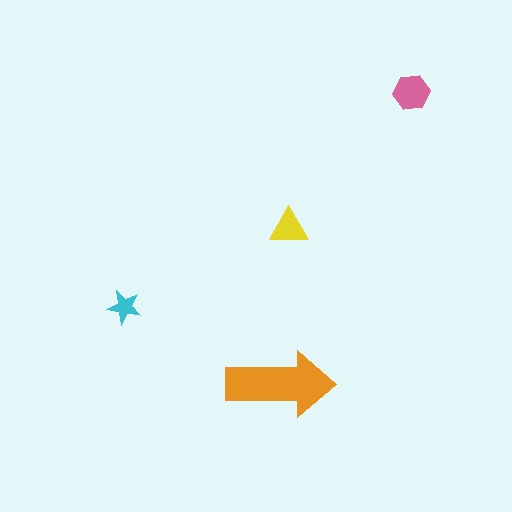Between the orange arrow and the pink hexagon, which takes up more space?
The orange arrow.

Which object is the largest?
The orange arrow.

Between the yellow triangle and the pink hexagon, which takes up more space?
The pink hexagon.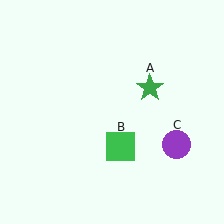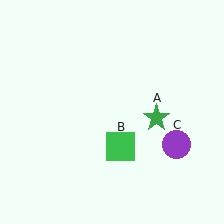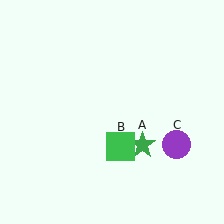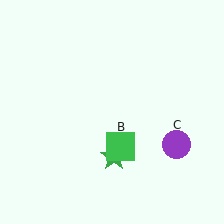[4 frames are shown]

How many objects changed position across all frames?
1 object changed position: green star (object A).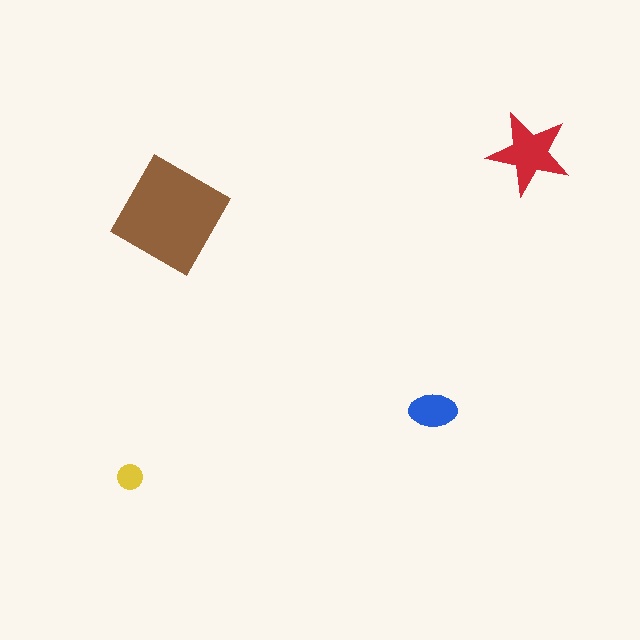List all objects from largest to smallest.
The brown diamond, the red star, the blue ellipse, the yellow circle.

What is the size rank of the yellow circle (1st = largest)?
4th.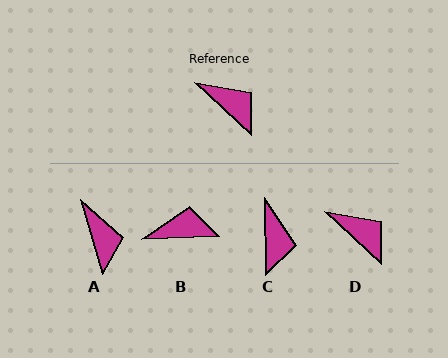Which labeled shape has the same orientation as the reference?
D.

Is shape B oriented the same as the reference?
No, it is off by about 45 degrees.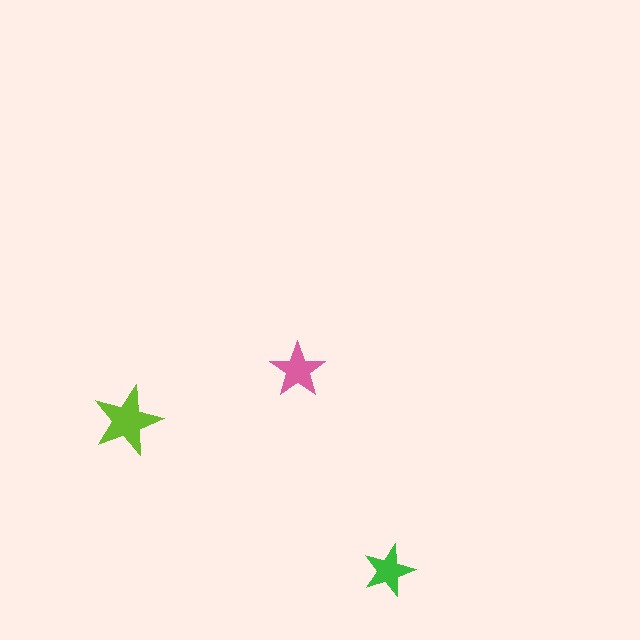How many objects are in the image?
There are 3 objects in the image.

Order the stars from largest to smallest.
the lime one, the pink one, the green one.